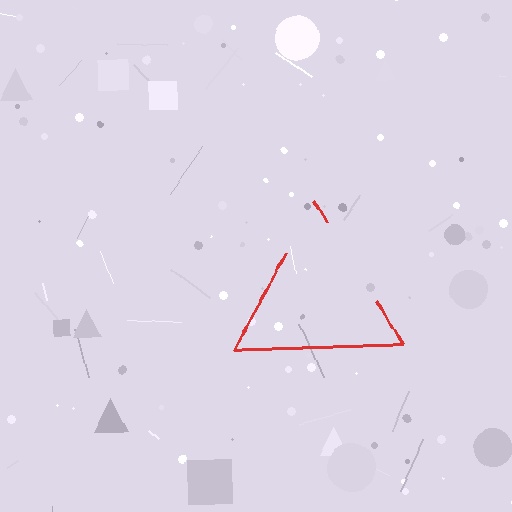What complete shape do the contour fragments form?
The contour fragments form a triangle.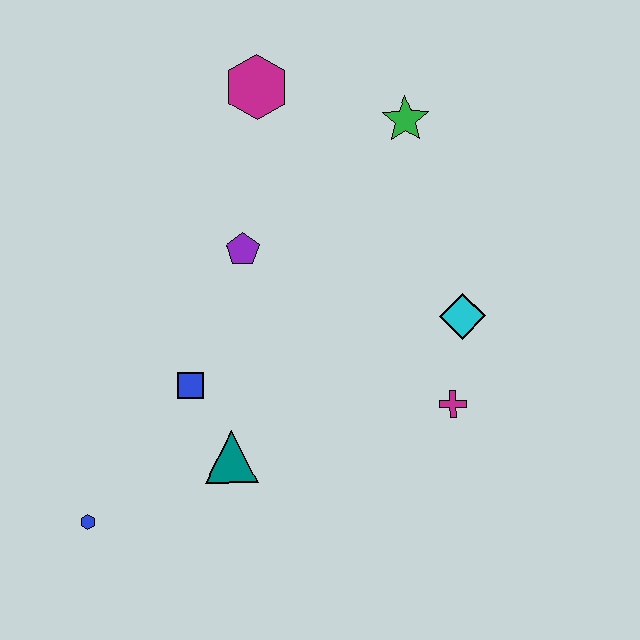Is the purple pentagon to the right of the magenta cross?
No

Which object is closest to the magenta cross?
The cyan diamond is closest to the magenta cross.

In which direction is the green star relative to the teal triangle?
The green star is above the teal triangle.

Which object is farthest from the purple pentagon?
The blue hexagon is farthest from the purple pentagon.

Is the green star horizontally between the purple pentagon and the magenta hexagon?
No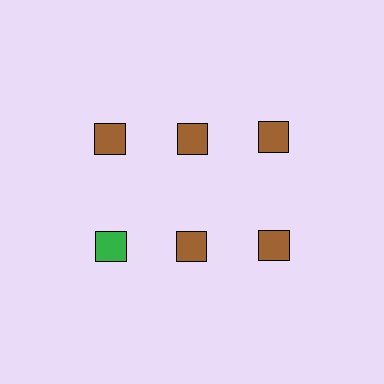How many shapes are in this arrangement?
There are 6 shapes arranged in a grid pattern.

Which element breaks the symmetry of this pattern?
The green square in the second row, leftmost column breaks the symmetry. All other shapes are brown squares.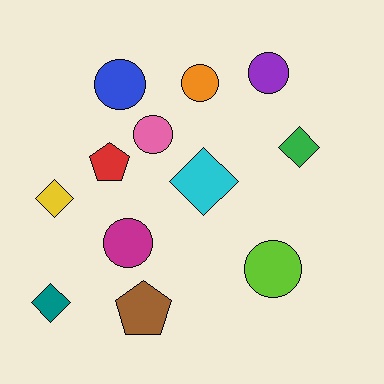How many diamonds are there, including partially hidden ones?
There are 4 diamonds.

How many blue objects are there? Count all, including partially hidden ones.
There is 1 blue object.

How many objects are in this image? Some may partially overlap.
There are 12 objects.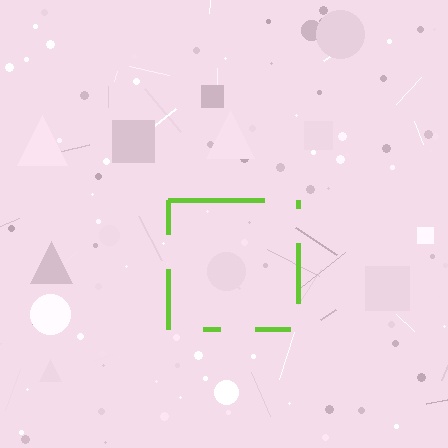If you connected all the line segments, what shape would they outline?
They would outline a square.